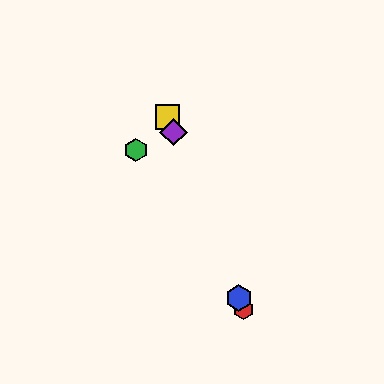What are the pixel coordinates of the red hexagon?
The red hexagon is at (243, 310).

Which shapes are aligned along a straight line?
The red hexagon, the blue hexagon, the yellow square, the purple diamond are aligned along a straight line.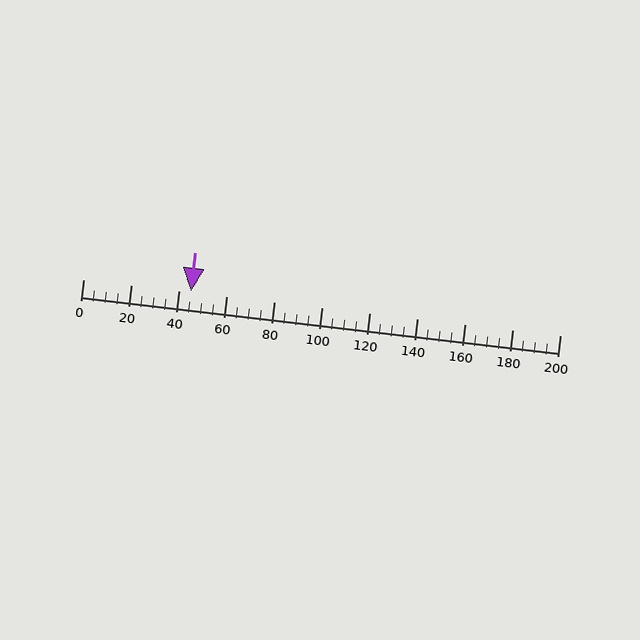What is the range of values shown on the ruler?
The ruler shows values from 0 to 200.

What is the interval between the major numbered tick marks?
The major tick marks are spaced 20 units apart.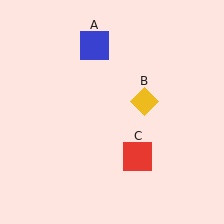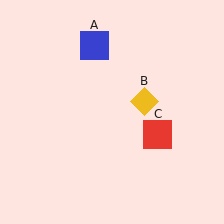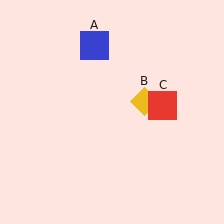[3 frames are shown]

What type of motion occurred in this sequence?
The red square (object C) rotated counterclockwise around the center of the scene.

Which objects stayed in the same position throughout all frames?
Blue square (object A) and yellow diamond (object B) remained stationary.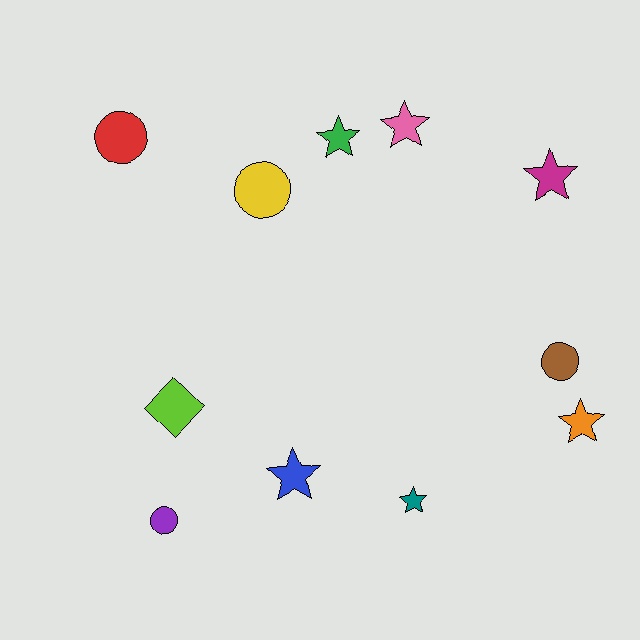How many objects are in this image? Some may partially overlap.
There are 11 objects.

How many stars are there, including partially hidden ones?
There are 6 stars.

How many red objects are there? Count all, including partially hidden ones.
There is 1 red object.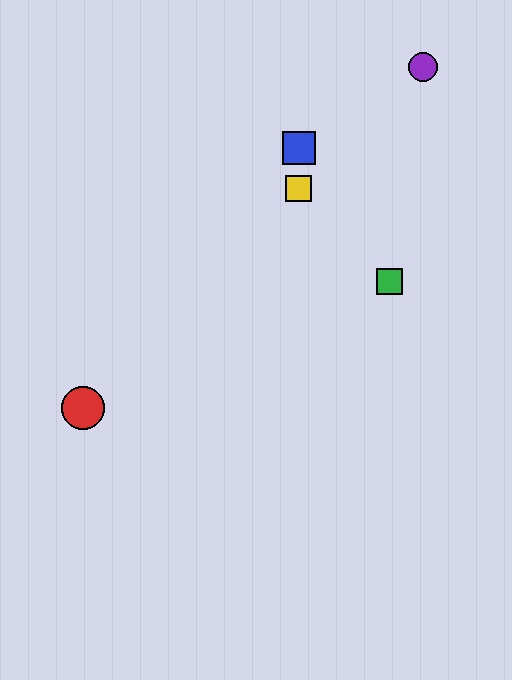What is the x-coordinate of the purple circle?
The purple circle is at x≈423.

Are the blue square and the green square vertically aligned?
No, the blue square is at x≈299 and the green square is at x≈390.